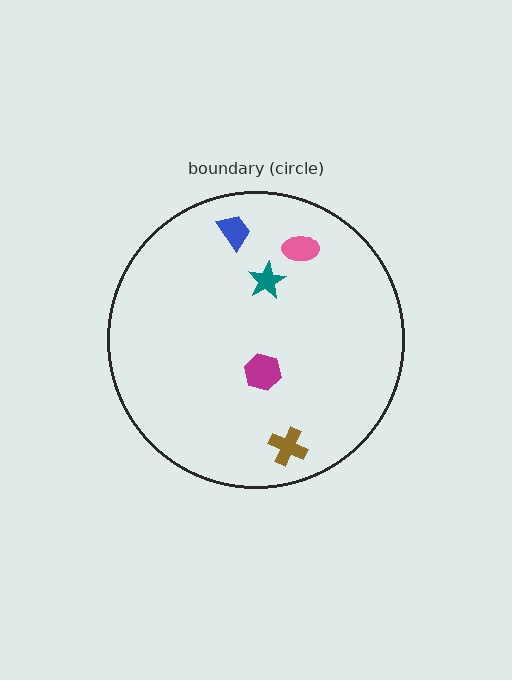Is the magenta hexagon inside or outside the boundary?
Inside.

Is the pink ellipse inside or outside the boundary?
Inside.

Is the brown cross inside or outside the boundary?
Inside.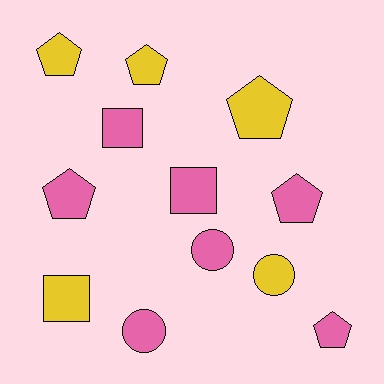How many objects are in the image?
There are 12 objects.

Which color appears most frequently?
Pink, with 7 objects.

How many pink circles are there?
There are 2 pink circles.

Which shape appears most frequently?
Pentagon, with 6 objects.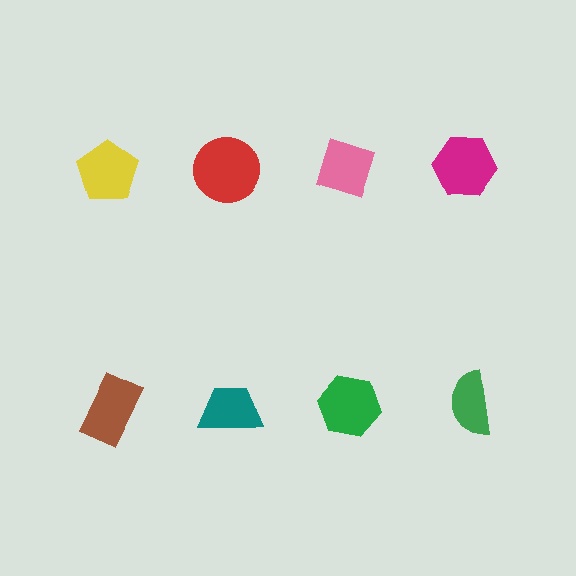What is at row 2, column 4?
A green semicircle.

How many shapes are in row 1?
4 shapes.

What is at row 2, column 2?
A teal trapezoid.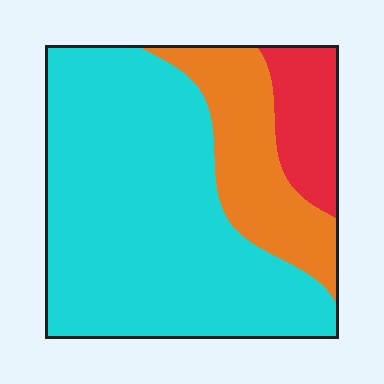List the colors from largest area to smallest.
From largest to smallest: cyan, orange, red.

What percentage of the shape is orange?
Orange takes up about one fifth (1/5) of the shape.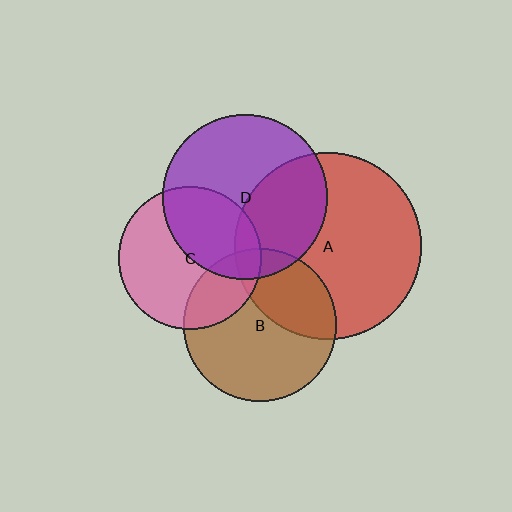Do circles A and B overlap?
Yes.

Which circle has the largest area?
Circle A (red).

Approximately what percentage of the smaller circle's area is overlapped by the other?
Approximately 35%.